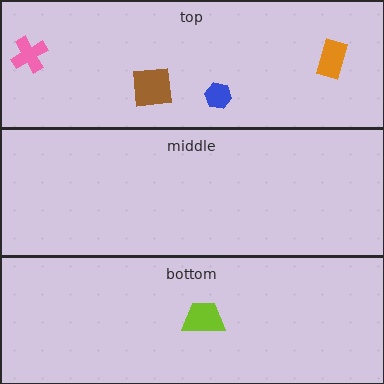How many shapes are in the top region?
4.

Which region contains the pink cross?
The top region.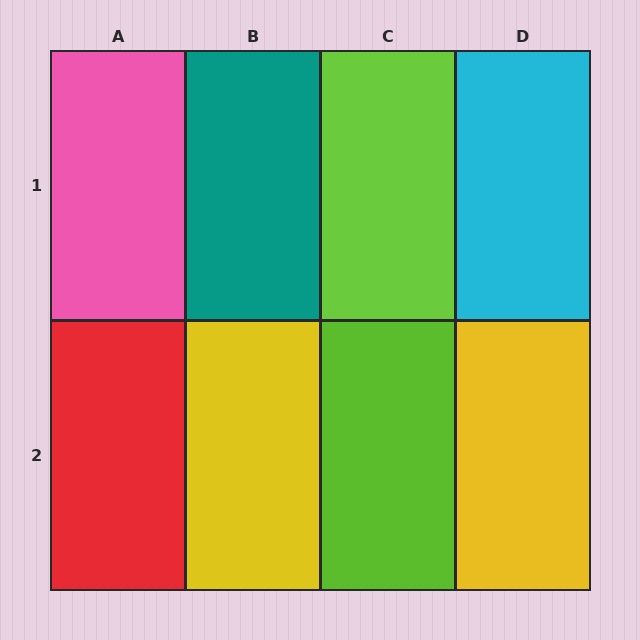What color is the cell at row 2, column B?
Yellow.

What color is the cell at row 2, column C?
Lime.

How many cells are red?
1 cell is red.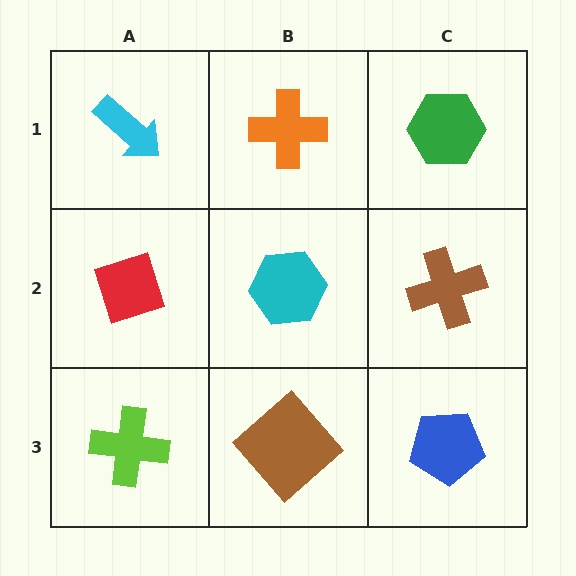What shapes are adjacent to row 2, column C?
A green hexagon (row 1, column C), a blue pentagon (row 3, column C), a cyan hexagon (row 2, column B).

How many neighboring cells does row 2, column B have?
4.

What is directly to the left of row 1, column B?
A cyan arrow.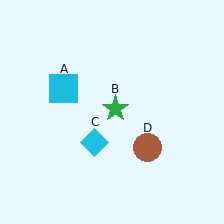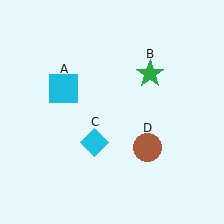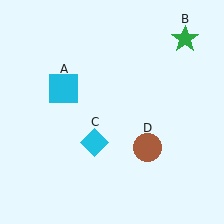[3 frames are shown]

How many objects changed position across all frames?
1 object changed position: green star (object B).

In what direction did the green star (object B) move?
The green star (object B) moved up and to the right.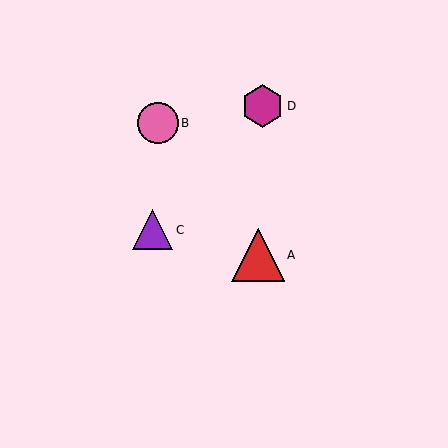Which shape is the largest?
The red triangle (labeled A) is the largest.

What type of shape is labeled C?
Shape C is a purple triangle.